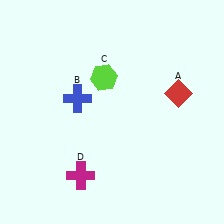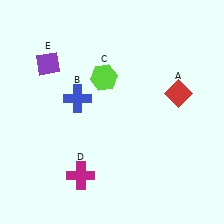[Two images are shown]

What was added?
A purple diamond (E) was added in Image 2.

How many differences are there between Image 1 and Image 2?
There is 1 difference between the two images.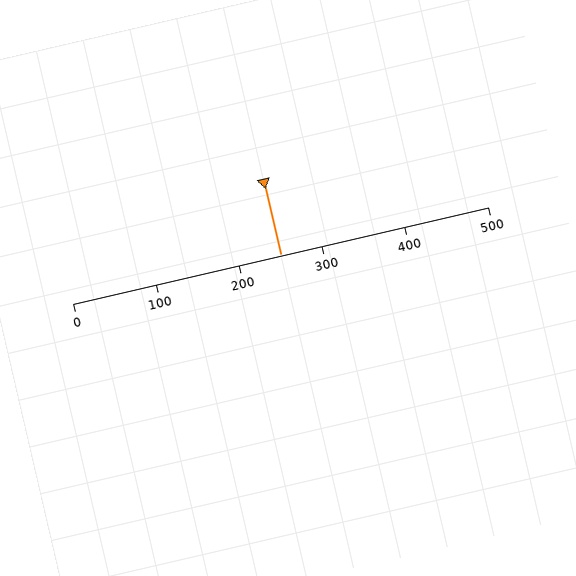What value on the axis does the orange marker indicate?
The marker indicates approximately 250.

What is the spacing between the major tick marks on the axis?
The major ticks are spaced 100 apart.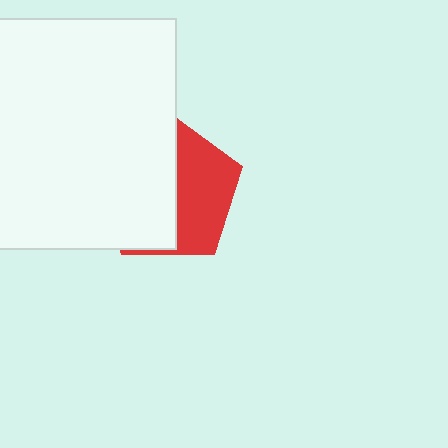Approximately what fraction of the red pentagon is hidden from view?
Roughly 57% of the red pentagon is hidden behind the white rectangle.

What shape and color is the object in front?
The object in front is a white rectangle.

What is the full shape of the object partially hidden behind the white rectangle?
The partially hidden object is a red pentagon.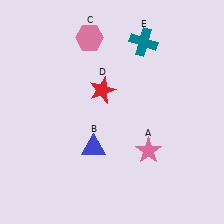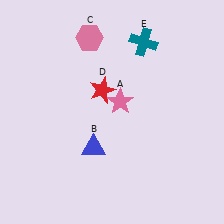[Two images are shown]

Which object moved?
The pink star (A) moved up.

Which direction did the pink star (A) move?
The pink star (A) moved up.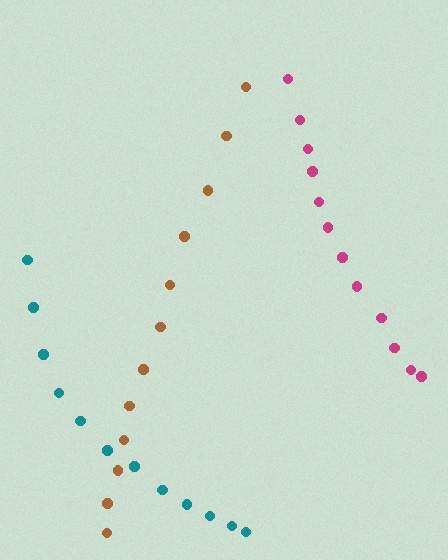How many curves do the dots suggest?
There are 3 distinct paths.